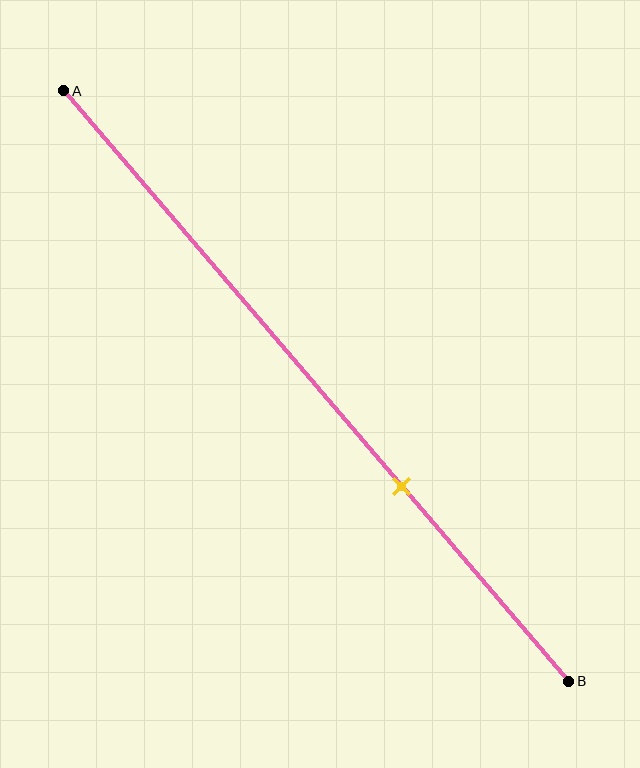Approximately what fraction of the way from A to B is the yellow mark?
The yellow mark is approximately 65% of the way from A to B.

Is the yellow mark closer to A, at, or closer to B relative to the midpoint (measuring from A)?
The yellow mark is closer to point B than the midpoint of segment AB.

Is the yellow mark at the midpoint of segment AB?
No, the mark is at about 65% from A, not at the 50% midpoint.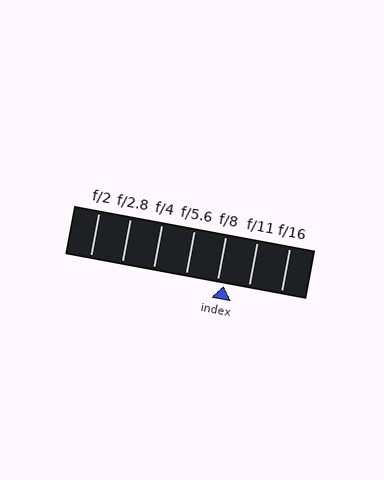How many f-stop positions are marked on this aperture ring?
There are 7 f-stop positions marked.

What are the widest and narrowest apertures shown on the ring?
The widest aperture shown is f/2 and the narrowest is f/16.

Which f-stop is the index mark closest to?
The index mark is closest to f/8.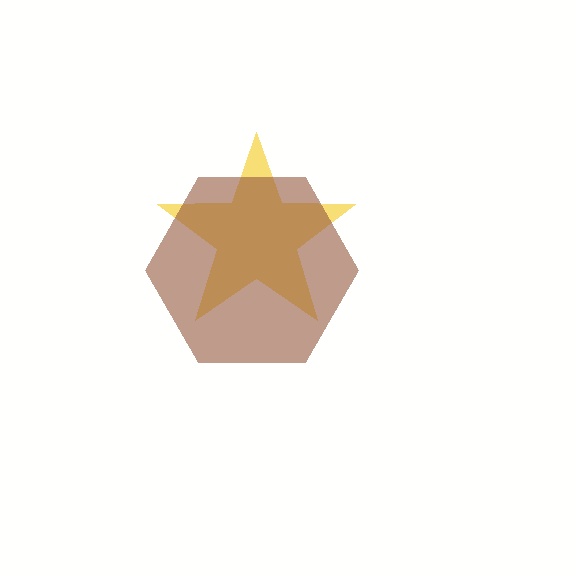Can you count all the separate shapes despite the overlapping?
Yes, there are 2 separate shapes.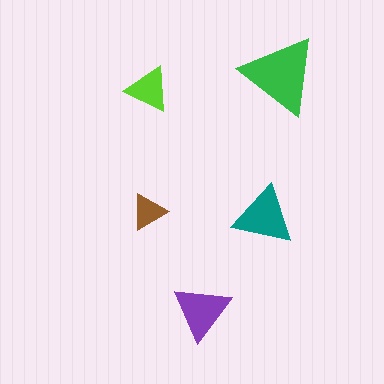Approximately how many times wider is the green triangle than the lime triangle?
About 1.5 times wider.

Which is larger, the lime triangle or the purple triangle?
The purple one.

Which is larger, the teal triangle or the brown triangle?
The teal one.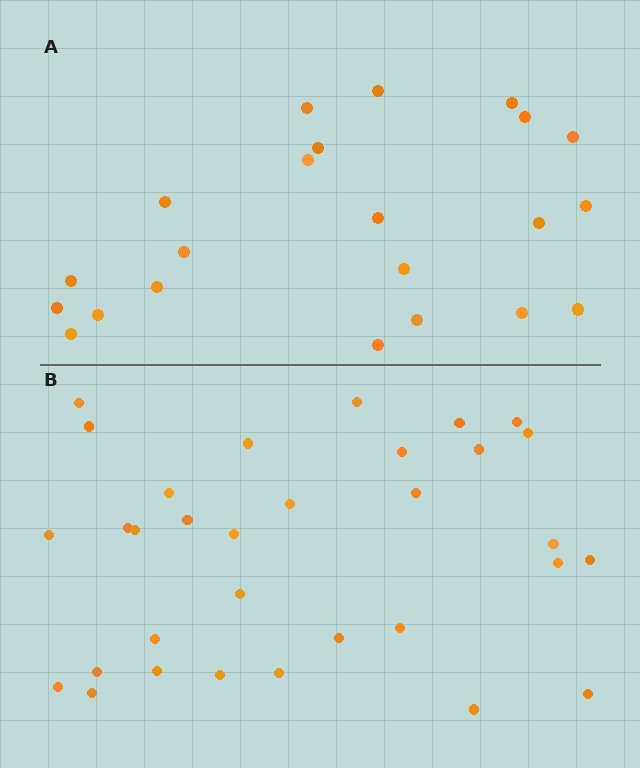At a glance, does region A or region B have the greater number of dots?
Region B (the bottom region) has more dots.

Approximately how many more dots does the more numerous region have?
Region B has roughly 10 or so more dots than region A.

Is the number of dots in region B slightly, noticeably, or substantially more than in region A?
Region B has substantially more. The ratio is roughly 1.5 to 1.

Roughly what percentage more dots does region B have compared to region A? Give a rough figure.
About 45% more.